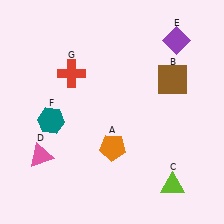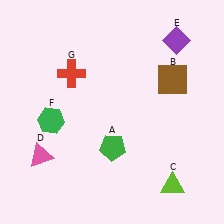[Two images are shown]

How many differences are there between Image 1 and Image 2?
There are 2 differences between the two images.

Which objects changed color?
A changed from orange to green. F changed from teal to green.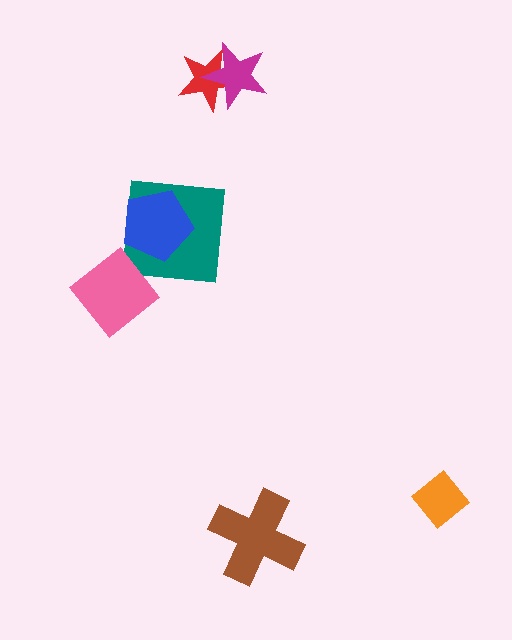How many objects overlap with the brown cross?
0 objects overlap with the brown cross.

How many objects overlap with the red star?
1 object overlaps with the red star.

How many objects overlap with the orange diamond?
0 objects overlap with the orange diamond.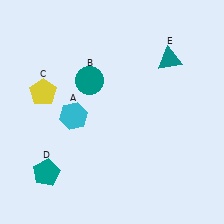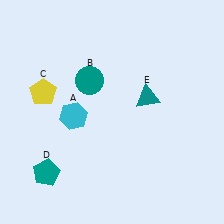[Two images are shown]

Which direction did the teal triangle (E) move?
The teal triangle (E) moved down.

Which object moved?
The teal triangle (E) moved down.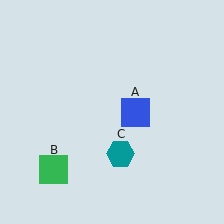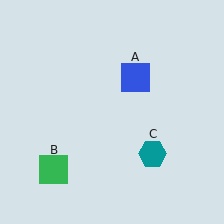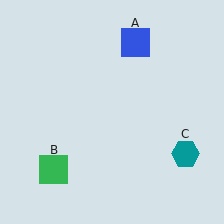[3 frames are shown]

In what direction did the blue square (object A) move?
The blue square (object A) moved up.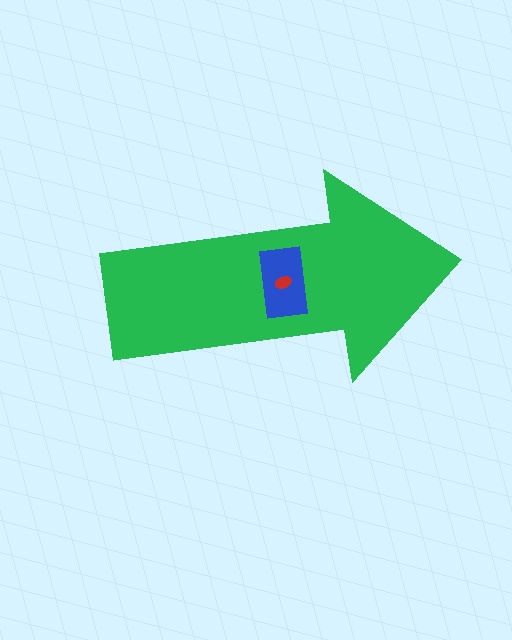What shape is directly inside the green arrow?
The blue rectangle.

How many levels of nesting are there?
3.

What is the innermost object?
The red ellipse.